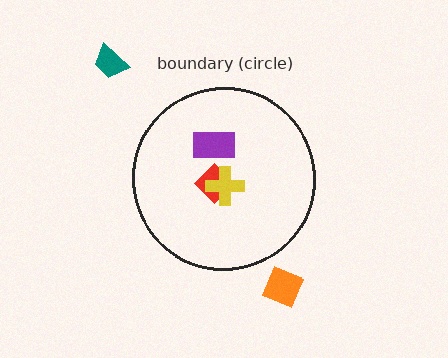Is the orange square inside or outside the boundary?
Outside.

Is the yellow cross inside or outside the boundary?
Inside.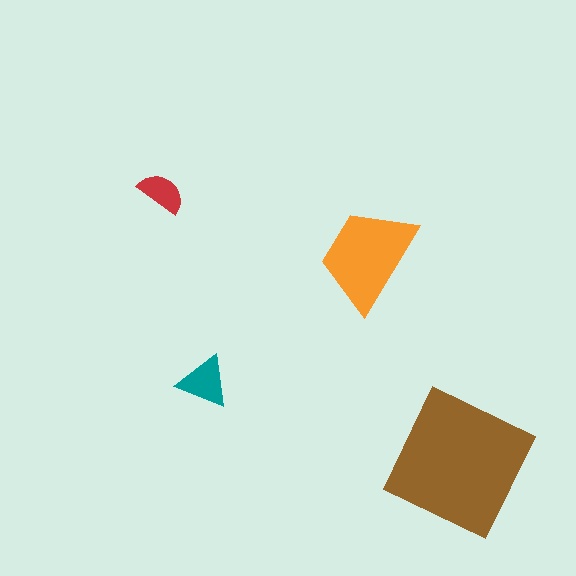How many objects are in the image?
There are 4 objects in the image.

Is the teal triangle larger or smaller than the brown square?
Smaller.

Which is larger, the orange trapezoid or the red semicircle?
The orange trapezoid.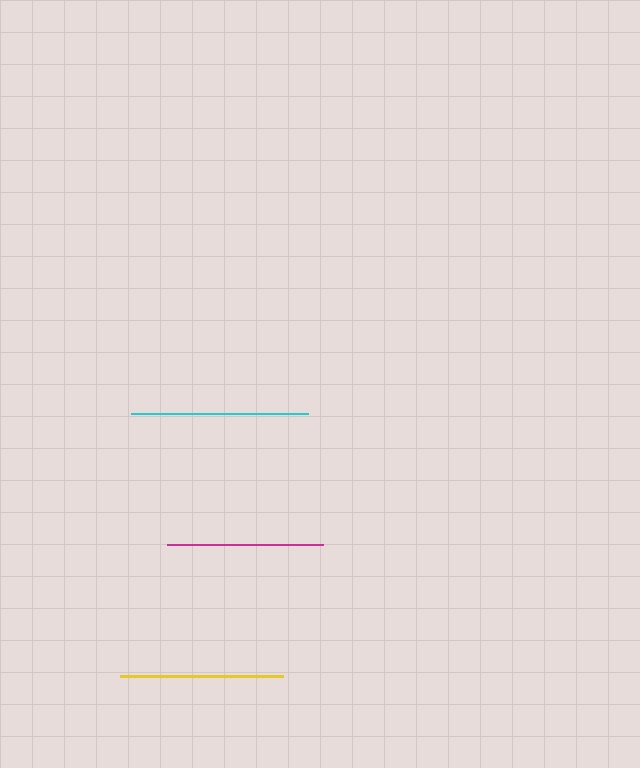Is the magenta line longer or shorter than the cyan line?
The cyan line is longer than the magenta line.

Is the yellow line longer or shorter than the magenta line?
The yellow line is longer than the magenta line.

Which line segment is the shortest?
The magenta line is the shortest at approximately 156 pixels.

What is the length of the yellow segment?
The yellow segment is approximately 163 pixels long.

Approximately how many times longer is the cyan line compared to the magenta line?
The cyan line is approximately 1.1 times the length of the magenta line.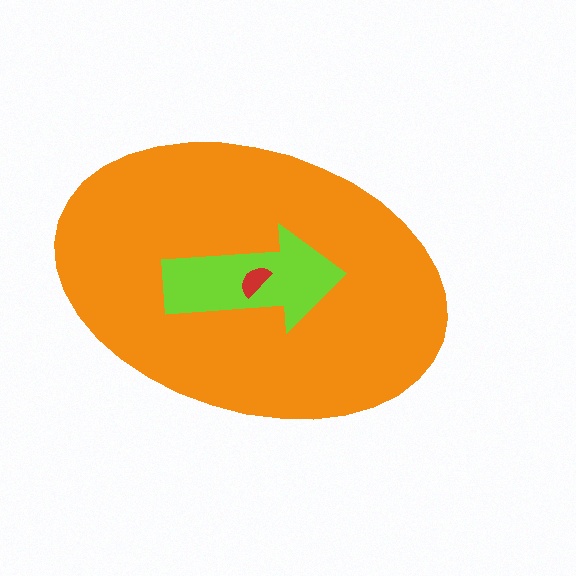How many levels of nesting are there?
3.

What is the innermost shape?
The red semicircle.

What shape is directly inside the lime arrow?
The red semicircle.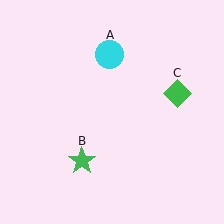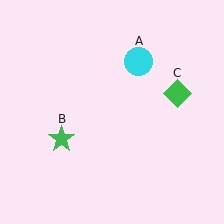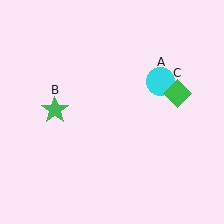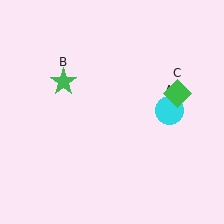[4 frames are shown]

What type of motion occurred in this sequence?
The cyan circle (object A), green star (object B) rotated clockwise around the center of the scene.